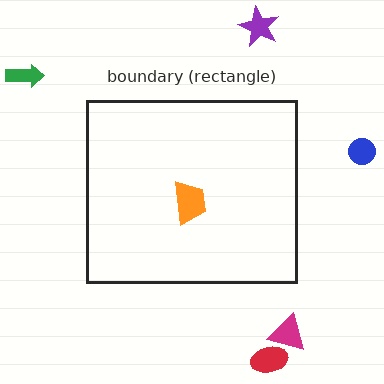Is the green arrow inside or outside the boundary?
Outside.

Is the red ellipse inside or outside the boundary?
Outside.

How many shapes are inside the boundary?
1 inside, 5 outside.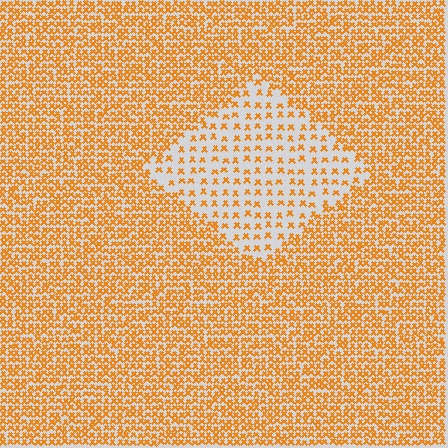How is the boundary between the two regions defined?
The boundary is defined by a change in element density (approximately 2.6x ratio). All elements are the same color, size, and shape.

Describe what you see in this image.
The image contains small orange elements arranged at two different densities. A diamond-shaped region is visible where the elements are less densely packed than the surrounding area.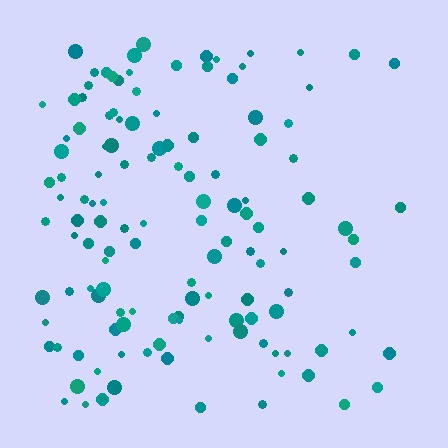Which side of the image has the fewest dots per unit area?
The right.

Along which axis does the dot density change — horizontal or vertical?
Horizontal.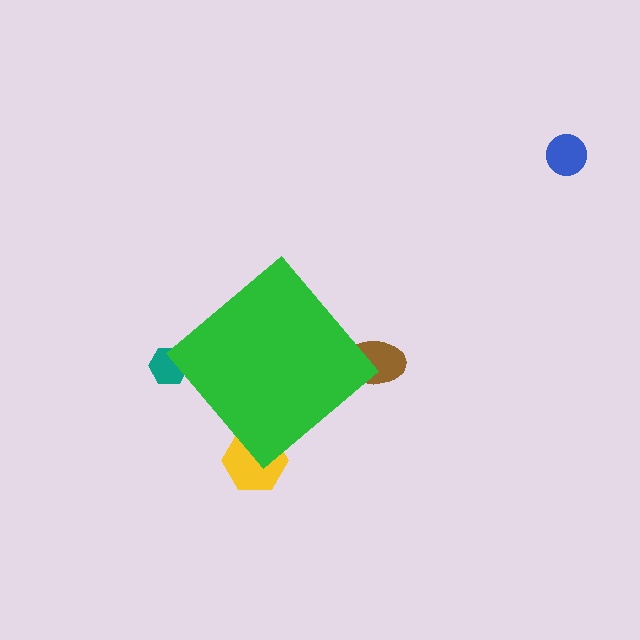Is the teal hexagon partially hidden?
Yes, the teal hexagon is partially hidden behind the green diamond.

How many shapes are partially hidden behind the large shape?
3 shapes are partially hidden.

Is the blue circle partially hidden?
No, the blue circle is fully visible.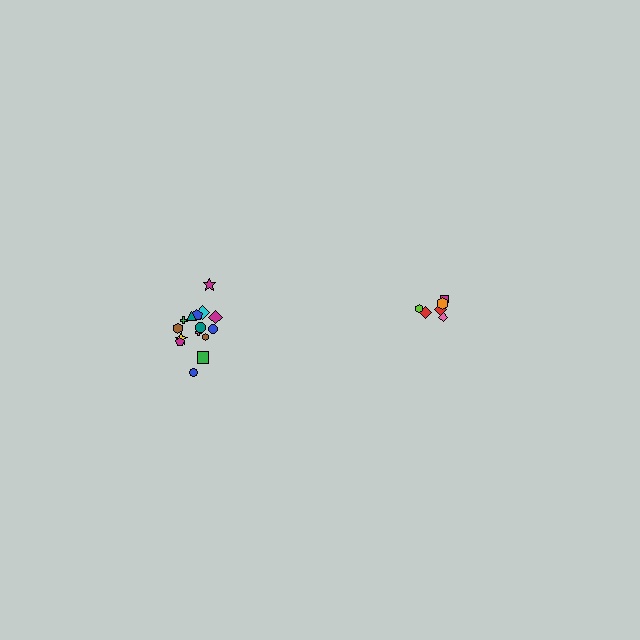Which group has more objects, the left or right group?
The left group.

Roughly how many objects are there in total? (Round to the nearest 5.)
Roughly 20 objects in total.